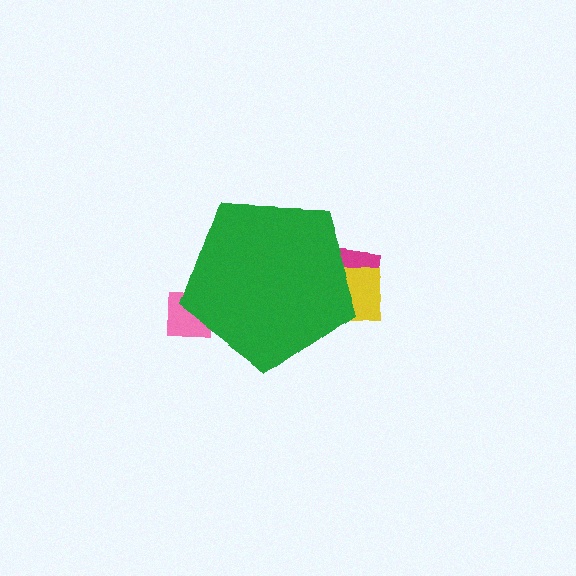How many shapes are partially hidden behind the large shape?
3 shapes are partially hidden.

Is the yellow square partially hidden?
Yes, the yellow square is partially hidden behind the green pentagon.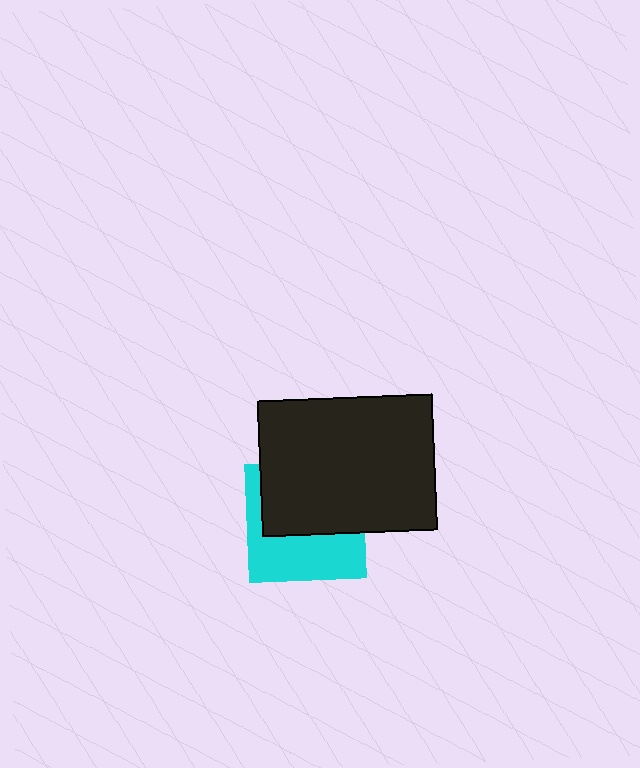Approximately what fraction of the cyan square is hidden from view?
Roughly 55% of the cyan square is hidden behind the black rectangle.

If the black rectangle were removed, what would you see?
You would see the complete cyan square.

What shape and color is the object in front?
The object in front is a black rectangle.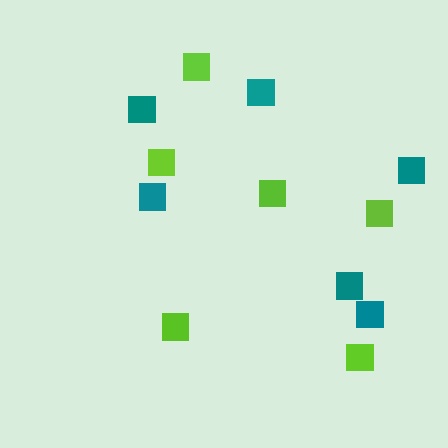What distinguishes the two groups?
There are 2 groups: one group of lime squares (6) and one group of teal squares (6).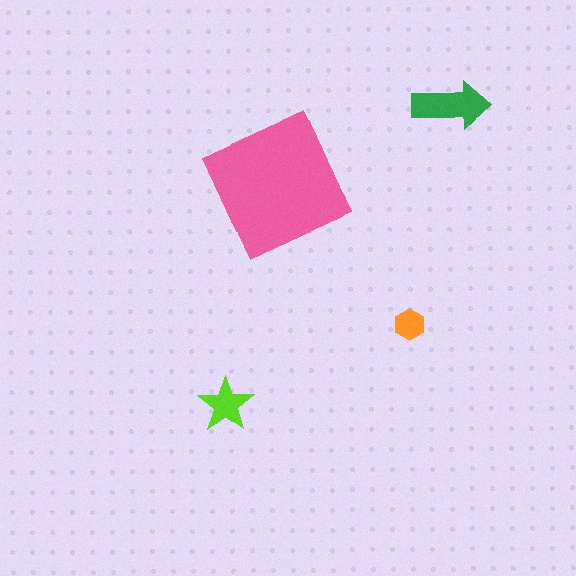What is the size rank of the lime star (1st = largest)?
3rd.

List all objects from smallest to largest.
The orange hexagon, the lime star, the green arrow, the pink square.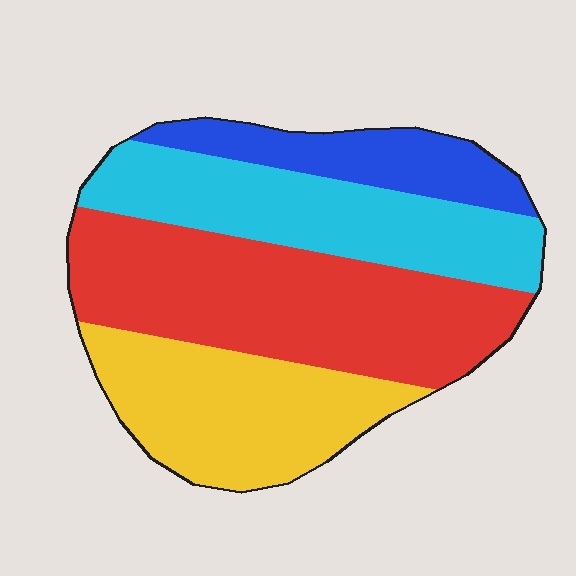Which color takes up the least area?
Blue, at roughly 15%.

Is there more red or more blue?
Red.